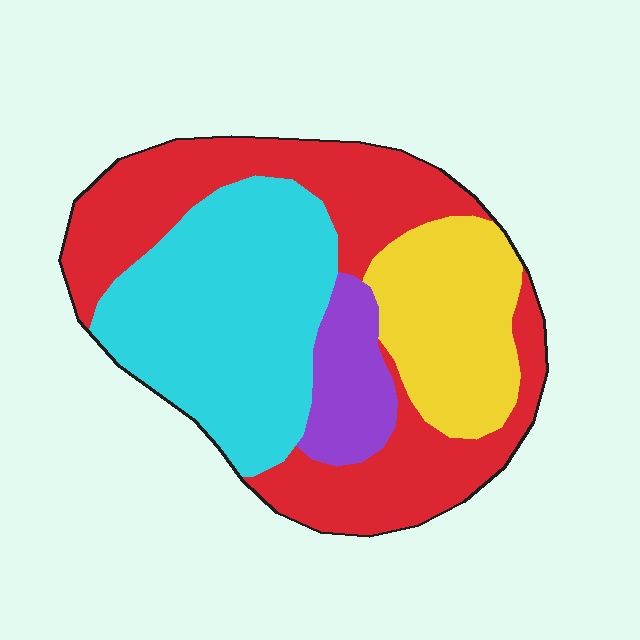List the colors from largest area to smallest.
From largest to smallest: red, cyan, yellow, purple.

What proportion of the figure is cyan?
Cyan takes up about one third (1/3) of the figure.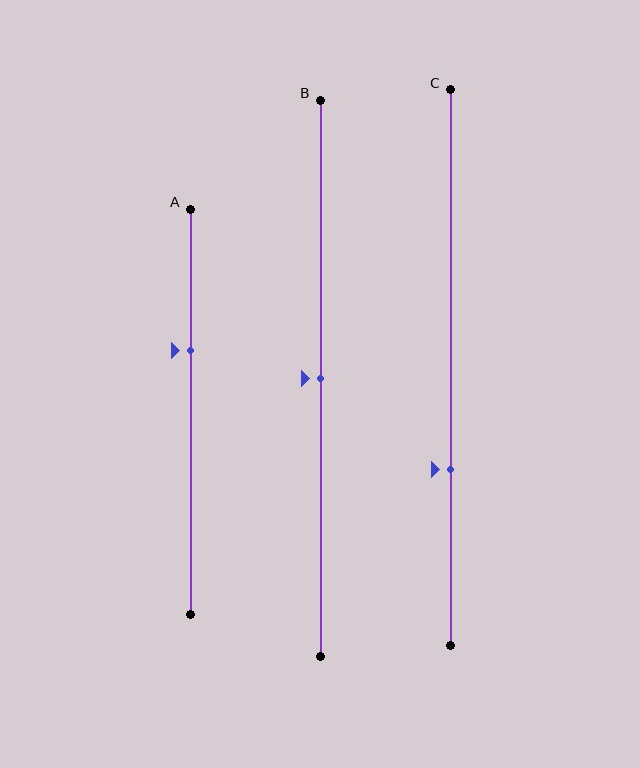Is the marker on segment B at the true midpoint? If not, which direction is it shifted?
Yes, the marker on segment B is at the true midpoint.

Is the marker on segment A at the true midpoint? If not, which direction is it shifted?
No, the marker on segment A is shifted upward by about 15% of the segment length.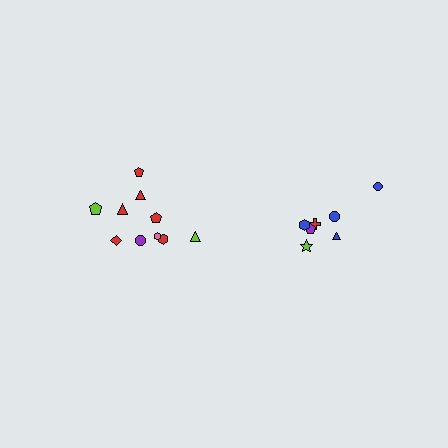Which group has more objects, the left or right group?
The left group.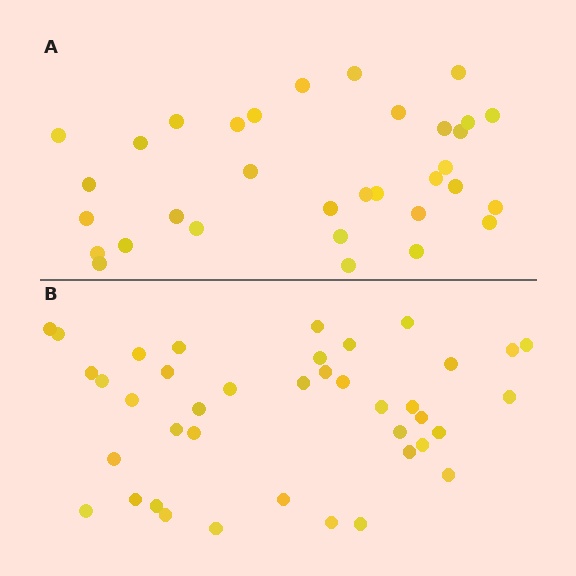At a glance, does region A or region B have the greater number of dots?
Region B (the bottom region) has more dots.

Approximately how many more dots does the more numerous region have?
Region B has roughly 8 or so more dots than region A.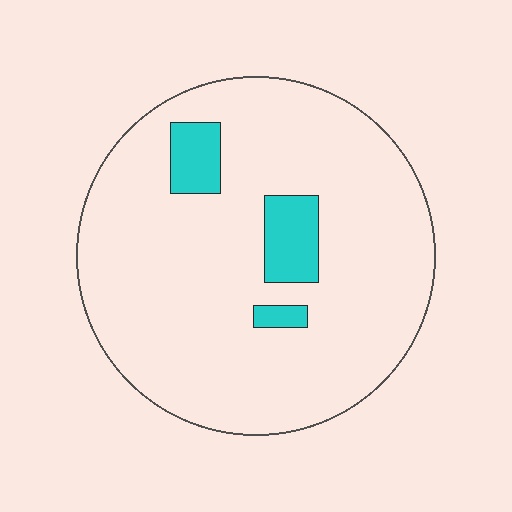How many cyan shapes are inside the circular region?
3.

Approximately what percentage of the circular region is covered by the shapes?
Approximately 10%.